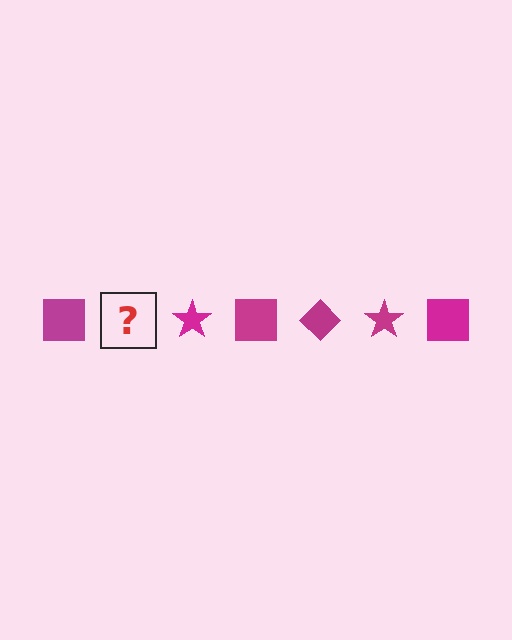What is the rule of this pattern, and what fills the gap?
The rule is that the pattern cycles through square, diamond, star shapes in magenta. The gap should be filled with a magenta diamond.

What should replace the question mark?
The question mark should be replaced with a magenta diamond.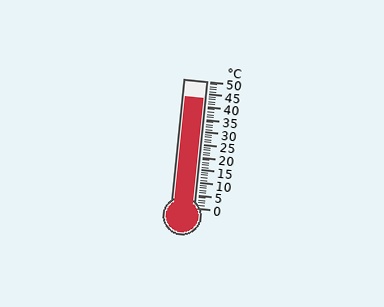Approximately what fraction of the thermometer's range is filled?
The thermometer is filled to approximately 85% of its range.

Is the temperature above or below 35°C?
The temperature is above 35°C.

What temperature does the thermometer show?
The thermometer shows approximately 43°C.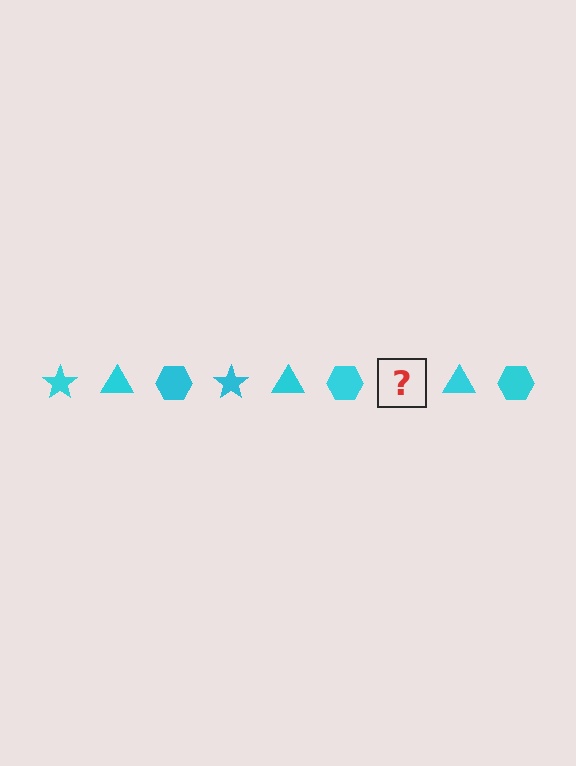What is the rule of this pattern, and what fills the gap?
The rule is that the pattern cycles through star, triangle, hexagon shapes in cyan. The gap should be filled with a cyan star.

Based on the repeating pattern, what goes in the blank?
The blank should be a cyan star.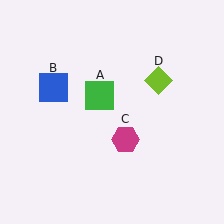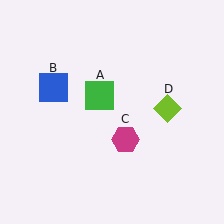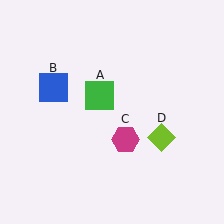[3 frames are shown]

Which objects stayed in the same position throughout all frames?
Green square (object A) and blue square (object B) and magenta hexagon (object C) remained stationary.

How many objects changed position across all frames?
1 object changed position: lime diamond (object D).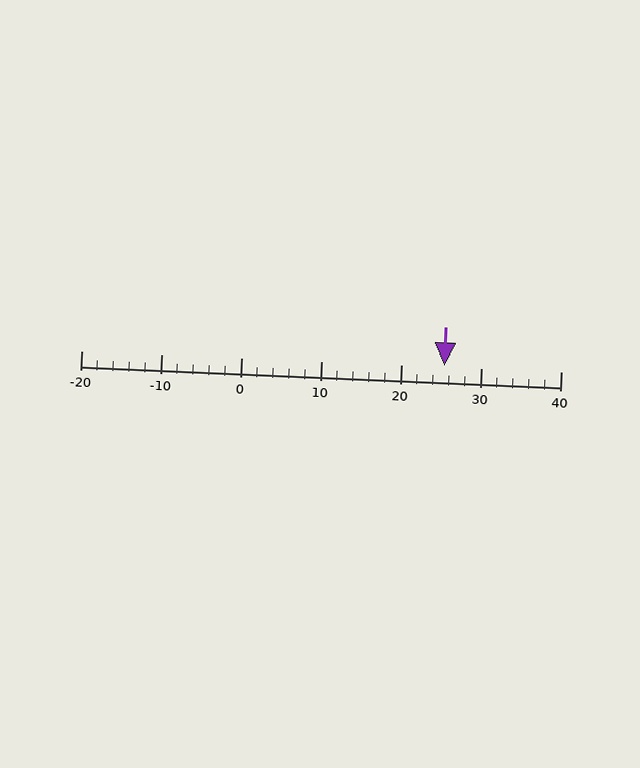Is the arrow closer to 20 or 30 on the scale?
The arrow is closer to 30.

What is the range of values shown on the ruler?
The ruler shows values from -20 to 40.